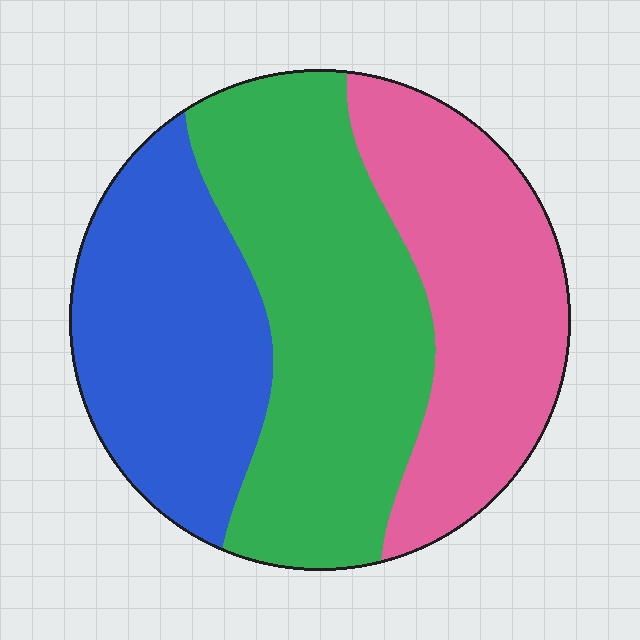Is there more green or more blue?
Green.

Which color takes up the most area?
Green, at roughly 40%.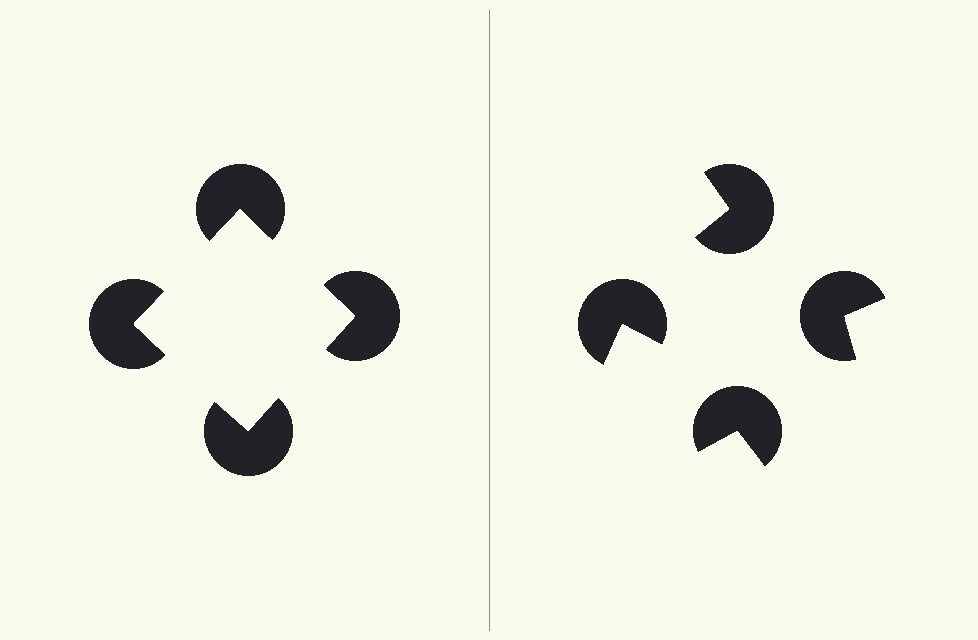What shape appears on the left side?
An illusory square.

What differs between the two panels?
The pac-man discs are positioned identically on both sides; only the wedge orientations differ. On the left they align to a square; on the right they are misaligned.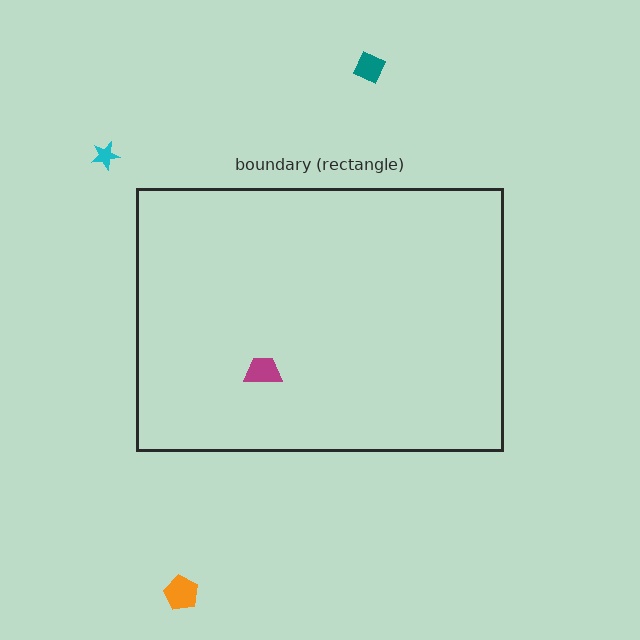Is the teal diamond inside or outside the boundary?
Outside.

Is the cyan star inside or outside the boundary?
Outside.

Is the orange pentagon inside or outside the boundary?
Outside.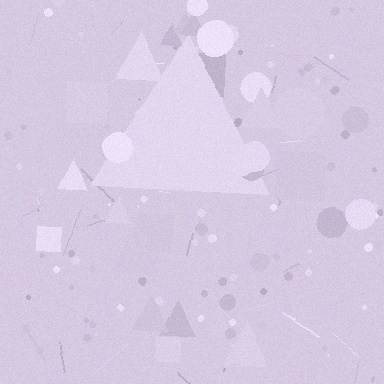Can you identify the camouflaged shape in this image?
The camouflaged shape is a triangle.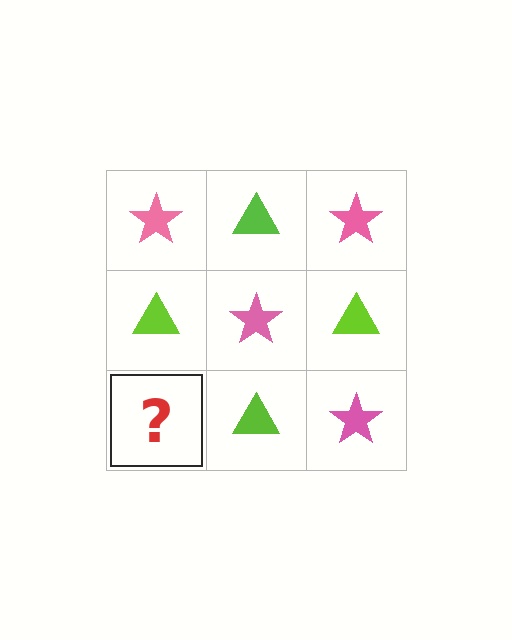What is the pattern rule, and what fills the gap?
The rule is that it alternates pink star and lime triangle in a checkerboard pattern. The gap should be filled with a pink star.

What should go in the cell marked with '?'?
The missing cell should contain a pink star.